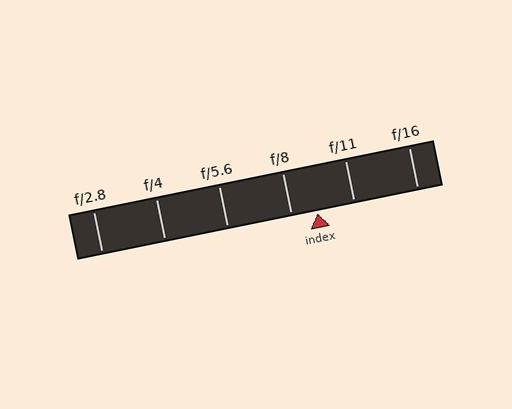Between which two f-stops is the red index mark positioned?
The index mark is between f/8 and f/11.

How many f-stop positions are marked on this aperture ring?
There are 6 f-stop positions marked.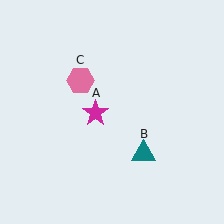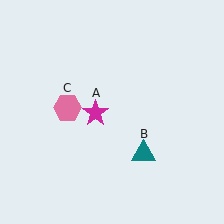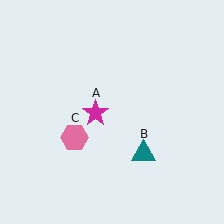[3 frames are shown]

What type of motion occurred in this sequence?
The pink hexagon (object C) rotated counterclockwise around the center of the scene.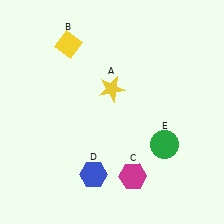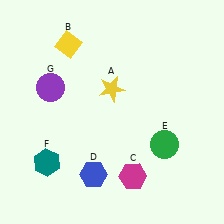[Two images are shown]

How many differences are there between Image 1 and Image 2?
There are 2 differences between the two images.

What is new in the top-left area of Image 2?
A purple circle (G) was added in the top-left area of Image 2.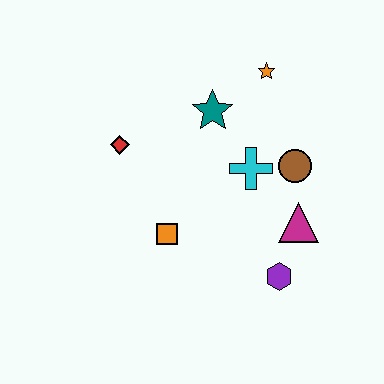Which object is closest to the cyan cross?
The brown circle is closest to the cyan cross.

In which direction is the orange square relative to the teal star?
The orange square is below the teal star.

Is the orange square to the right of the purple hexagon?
No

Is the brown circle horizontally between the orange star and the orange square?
No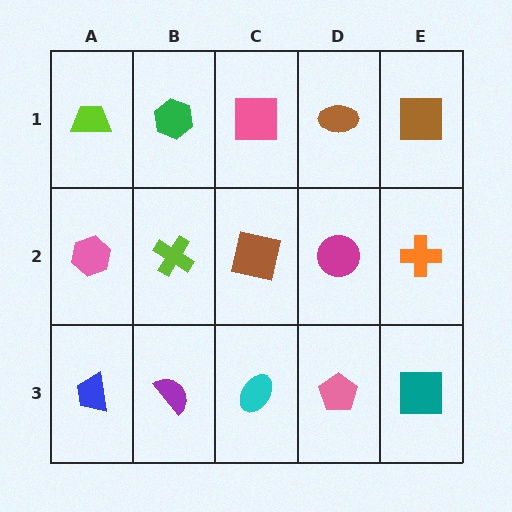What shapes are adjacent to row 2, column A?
A lime trapezoid (row 1, column A), a blue trapezoid (row 3, column A), a lime cross (row 2, column B).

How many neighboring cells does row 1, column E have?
2.